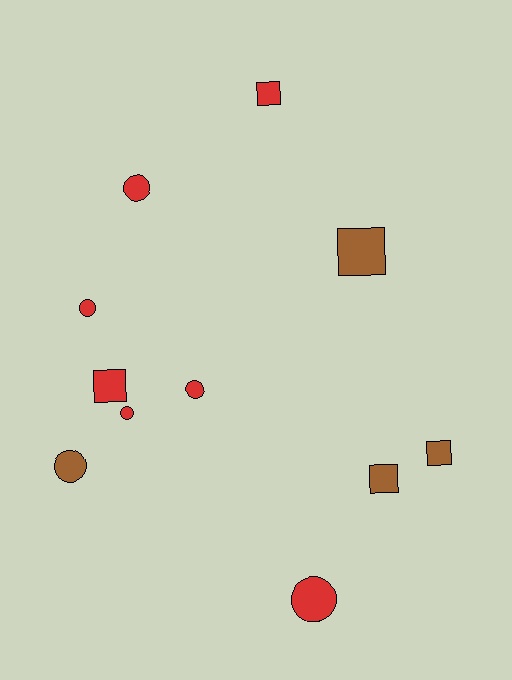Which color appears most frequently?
Red, with 7 objects.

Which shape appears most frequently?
Circle, with 6 objects.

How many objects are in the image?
There are 11 objects.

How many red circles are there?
There are 5 red circles.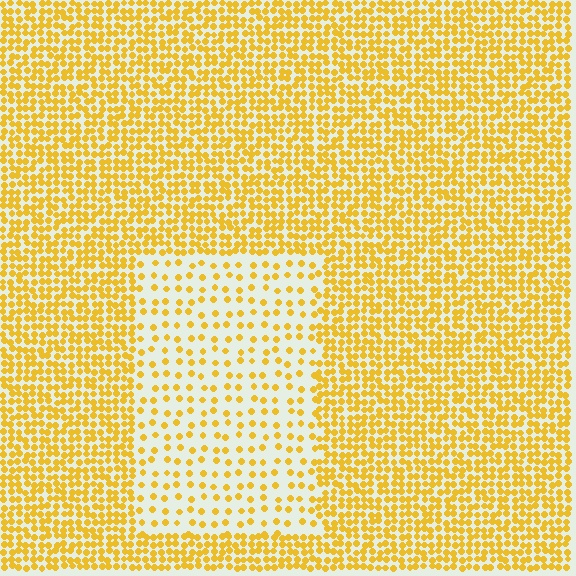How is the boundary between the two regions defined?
The boundary is defined by a change in element density (approximately 2.7x ratio). All elements are the same color, size, and shape.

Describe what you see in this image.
The image contains small yellow elements arranged at two different densities. A rectangle-shaped region is visible where the elements are less densely packed than the surrounding area.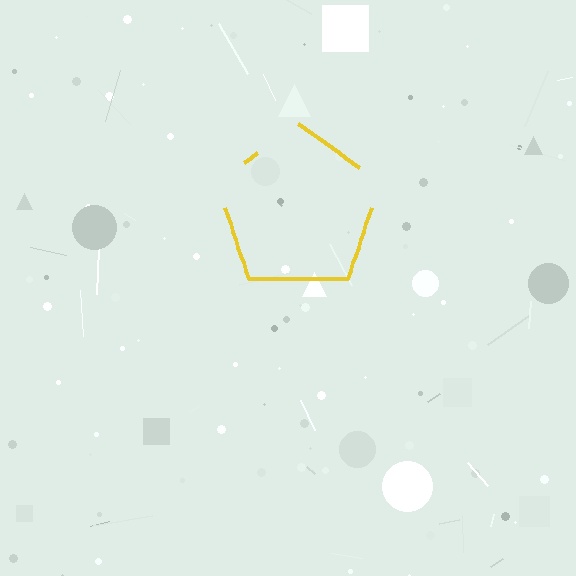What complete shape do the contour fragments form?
The contour fragments form a pentagon.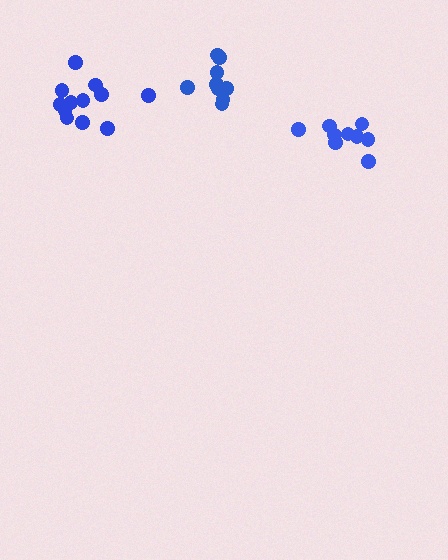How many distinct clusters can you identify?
There are 3 distinct clusters.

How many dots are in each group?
Group 1: 12 dots, Group 2: 9 dots, Group 3: 9 dots (30 total).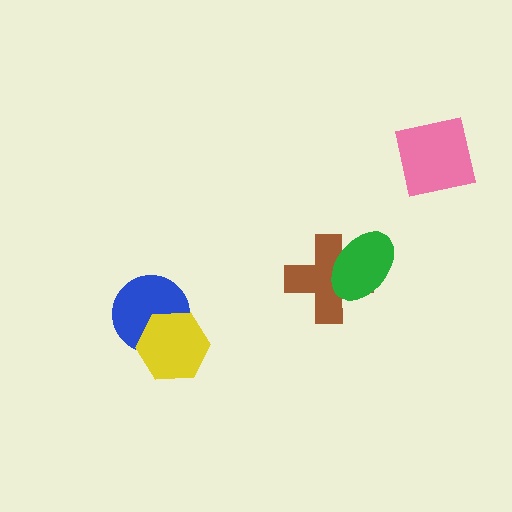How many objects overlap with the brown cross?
1 object overlaps with the brown cross.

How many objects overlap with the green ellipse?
1 object overlaps with the green ellipse.